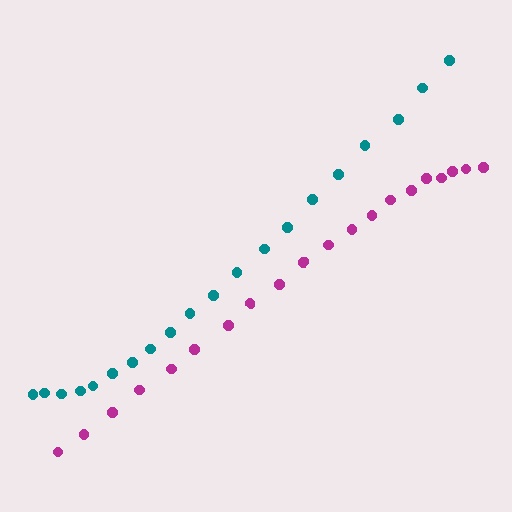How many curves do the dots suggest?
There are 2 distinct paths.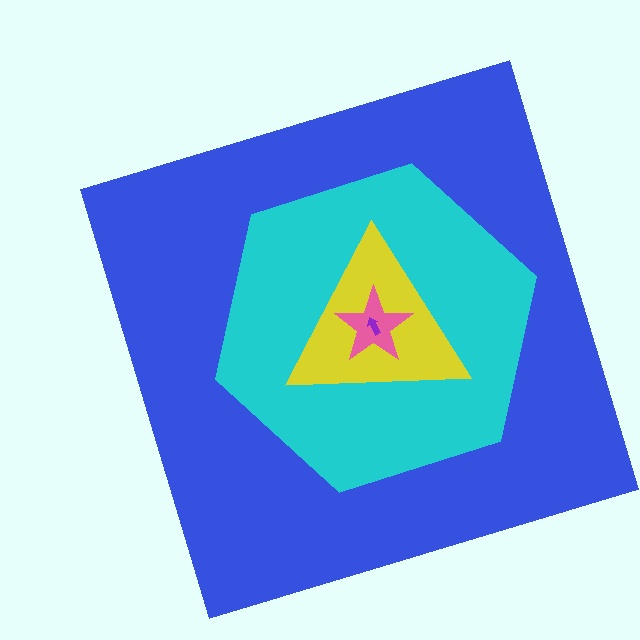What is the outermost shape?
The blue square.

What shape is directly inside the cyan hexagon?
The yellow triangle.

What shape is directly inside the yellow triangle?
The pink star.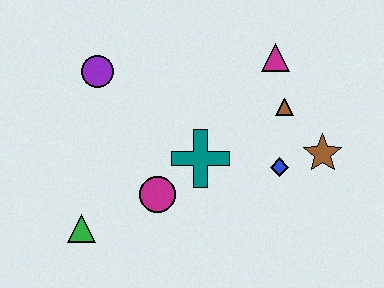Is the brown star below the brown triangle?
Yes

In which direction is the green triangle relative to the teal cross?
The green triangle is to the left of the teal cross.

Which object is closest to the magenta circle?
The teal cross is closest to the magenta circle.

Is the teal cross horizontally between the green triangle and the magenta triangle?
Yes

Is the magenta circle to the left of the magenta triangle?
Yes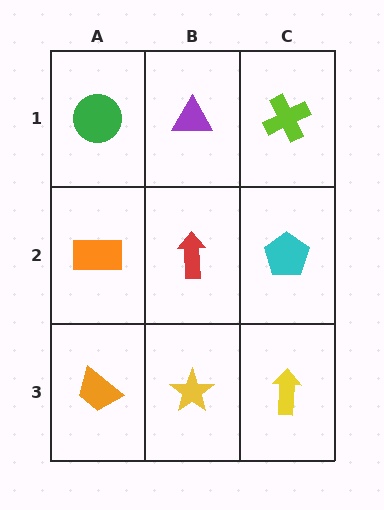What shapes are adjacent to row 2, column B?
A purple triangle (row 1, column B), a yellow star (row 3, column B), an orange rectangle (row 2, column A), a cyan pentagon (row 2, column C).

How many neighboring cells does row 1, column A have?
2.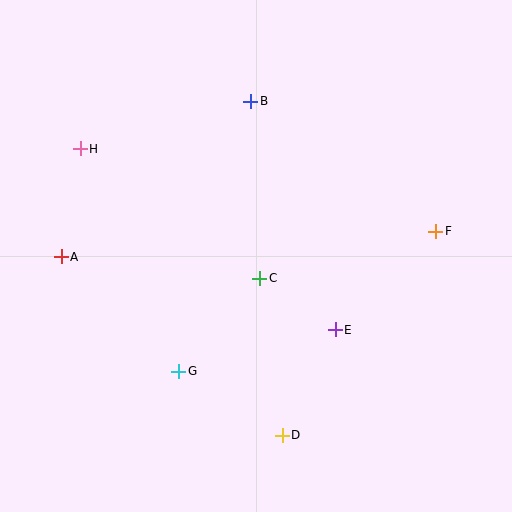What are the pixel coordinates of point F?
Point F is at (436, 231).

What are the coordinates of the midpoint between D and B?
The midpoint between D and B is at (267, 268).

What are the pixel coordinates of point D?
Point D is at (282, 435).